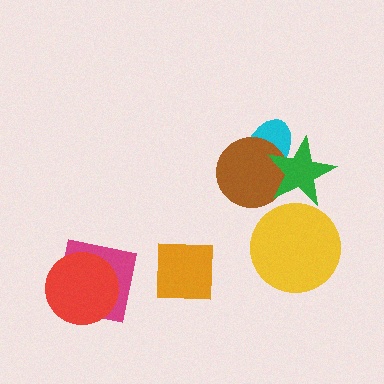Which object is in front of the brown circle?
The green star is in front of the brown circle.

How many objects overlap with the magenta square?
1 object overlaps with the magenta square.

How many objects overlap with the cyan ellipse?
2 objects overlap with the cyan ellipse.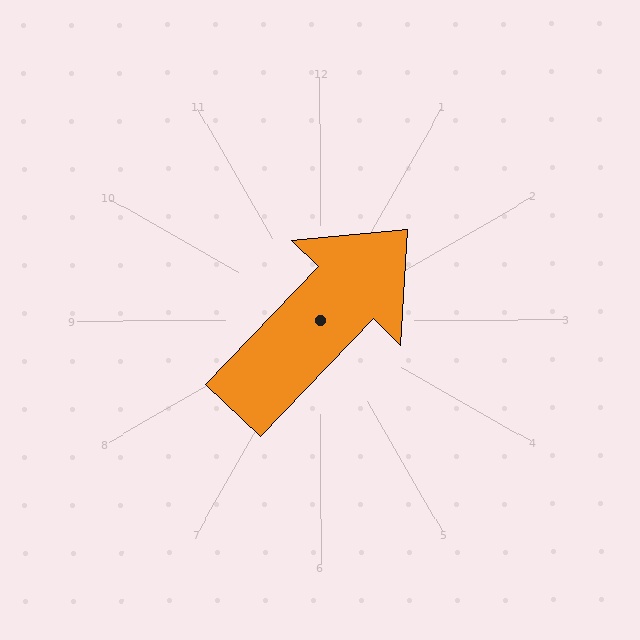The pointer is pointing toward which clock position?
Roughly 1 o'clock.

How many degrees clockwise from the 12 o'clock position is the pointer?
Approximately 44 degrees.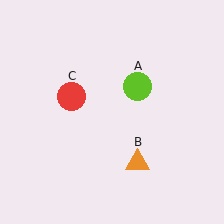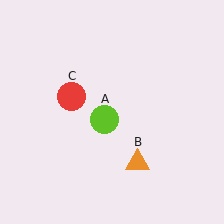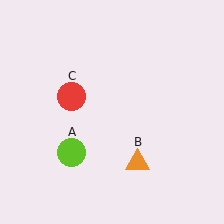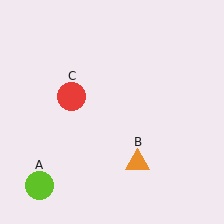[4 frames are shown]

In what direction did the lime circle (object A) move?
The lime circle (object A) moved down and to the left.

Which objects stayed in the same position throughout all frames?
Orange triangle (object B) and red circle (object C) remained stationary.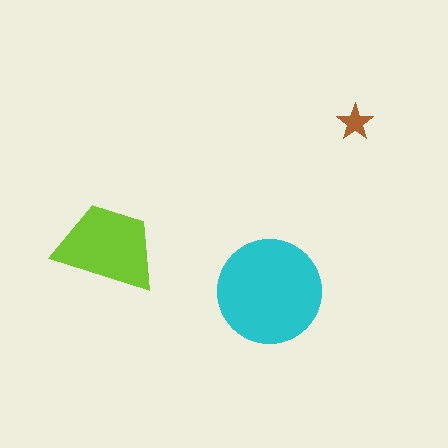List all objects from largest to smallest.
The cyan circle, the lime trapezoid, the brown star.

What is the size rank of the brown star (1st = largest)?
3rd.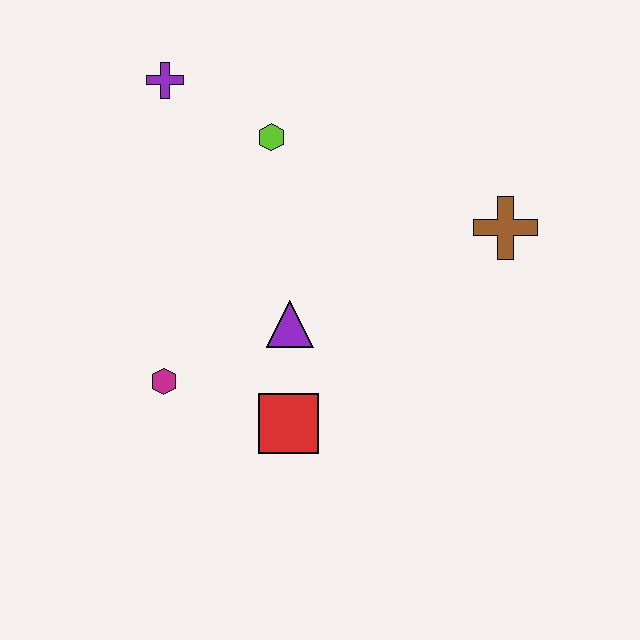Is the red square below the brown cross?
Yes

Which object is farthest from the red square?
The purple cross is farthest from the red square.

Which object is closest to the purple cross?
The lime hexagon is closest to the purple cross.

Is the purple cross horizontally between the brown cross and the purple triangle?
No